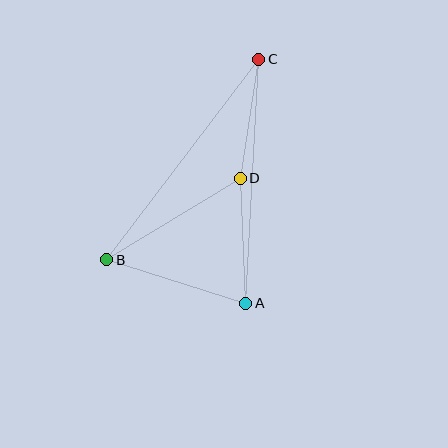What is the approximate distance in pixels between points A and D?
The distance between A and D is approximately 125 pixels.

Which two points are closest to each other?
Points C and D are closest to each other.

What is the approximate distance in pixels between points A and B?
The distance between A and B is approximately 146 pixels.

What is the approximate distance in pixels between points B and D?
The distance between B and D is approximately 156 pixels.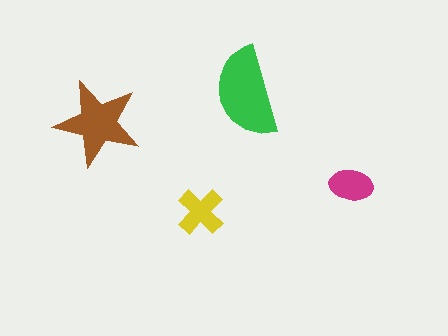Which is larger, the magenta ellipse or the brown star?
The brown star.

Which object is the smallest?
The magenta ellipse.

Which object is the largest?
The green semicircle.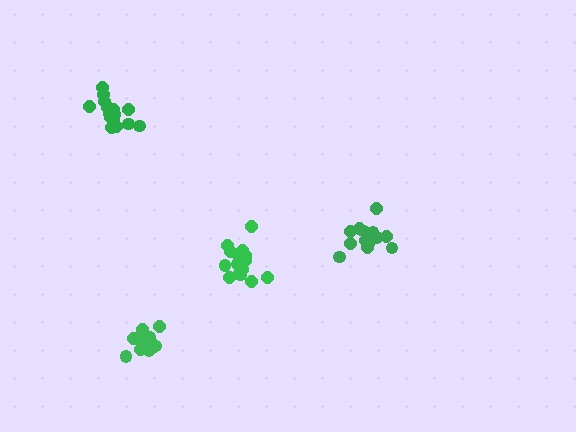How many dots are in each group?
Group 1: 16 dots, Group 2: 14 dots, Group 3: 15 dots, Group 4: 19 dots (64 total).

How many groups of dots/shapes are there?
There are 4 groups.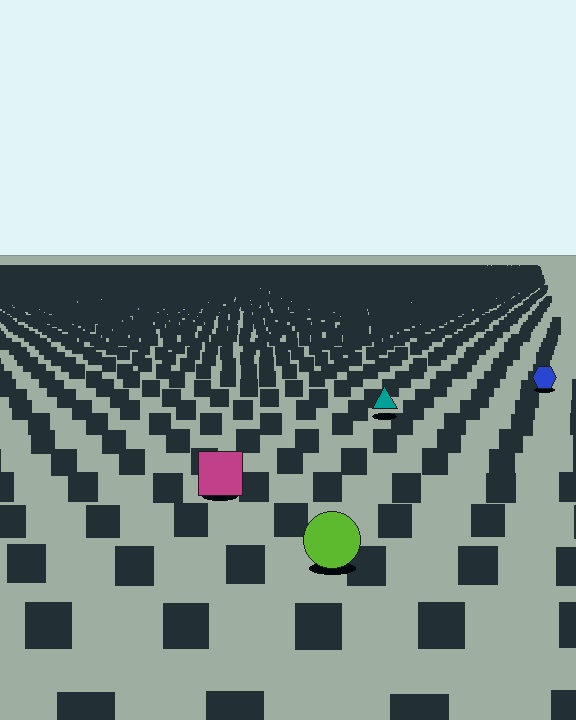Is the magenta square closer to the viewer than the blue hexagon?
Yes. The magenta square is closer — you can tell from the texture gradient: the ground texture is coarser near it.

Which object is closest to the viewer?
The lime circle is closest. The texture marks near it are larger and more spread out.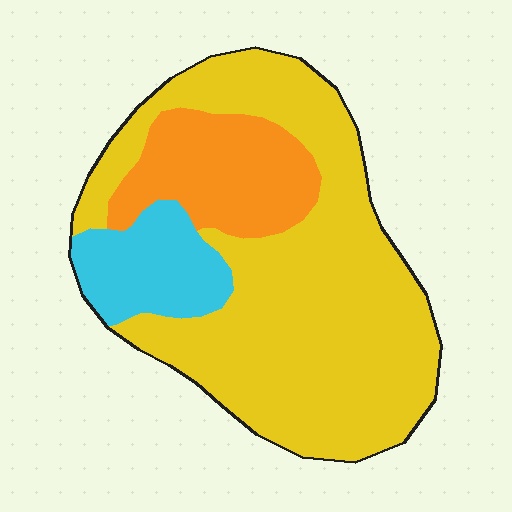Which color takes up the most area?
Yellow, at roughly 70%.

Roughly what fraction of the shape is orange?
Orange takes up less than a quarter of the shape.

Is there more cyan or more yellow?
Yellow.